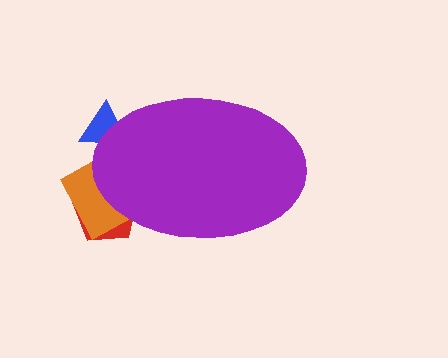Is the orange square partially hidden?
Yes, the orange square is partially hidden behind the purple ellipse.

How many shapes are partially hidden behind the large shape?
3 shapes are partially hidden.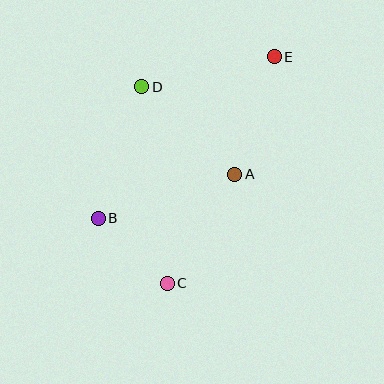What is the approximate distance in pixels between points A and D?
The distance between A and D is approximately 128 pixels.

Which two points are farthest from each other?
Points C and E are farthest from each other.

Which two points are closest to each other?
Points B and C are closest to each other.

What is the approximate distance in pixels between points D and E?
The distance between D and E is approximately 136 pixels.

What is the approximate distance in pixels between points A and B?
The distance between A and B is approximately 143 pixels.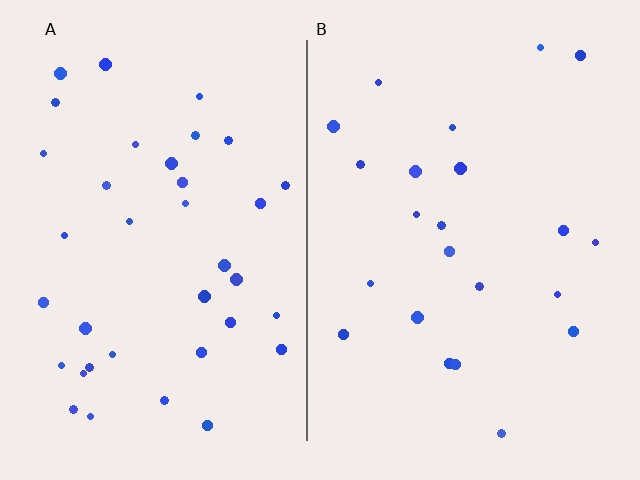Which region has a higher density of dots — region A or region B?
A (the left).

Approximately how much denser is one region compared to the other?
Approximately 1.7× — region A over region B.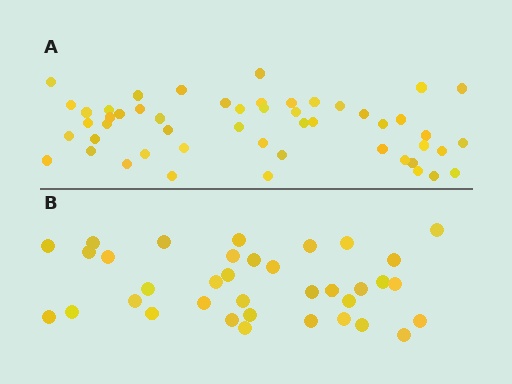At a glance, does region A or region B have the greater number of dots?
Region A (the top region) has more dots.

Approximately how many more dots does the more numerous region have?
Region A has approximately 15 more dots than region B.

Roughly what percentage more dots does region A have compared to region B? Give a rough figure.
About 40% more.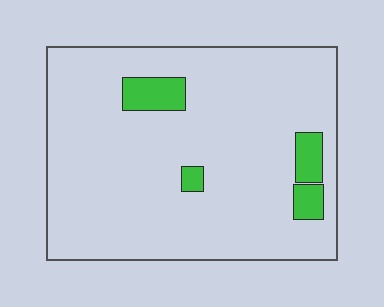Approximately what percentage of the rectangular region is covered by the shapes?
Approximately 10%.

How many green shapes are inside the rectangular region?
4.